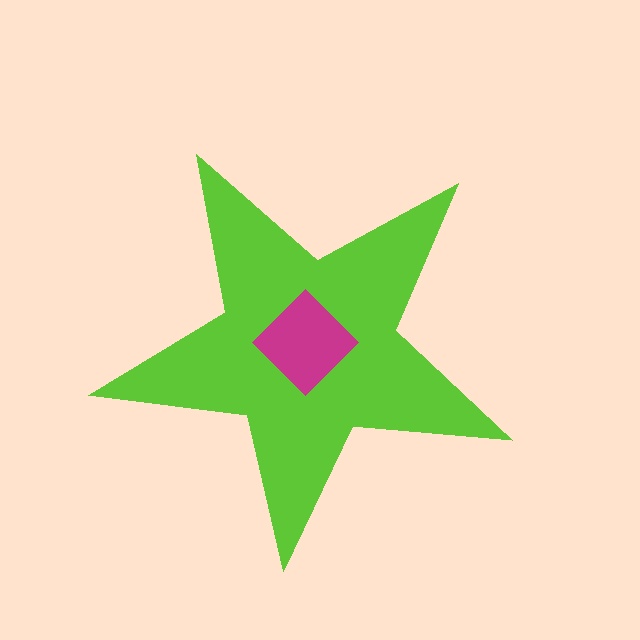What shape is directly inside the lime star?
The magenta diamond.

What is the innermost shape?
The magenta diamond.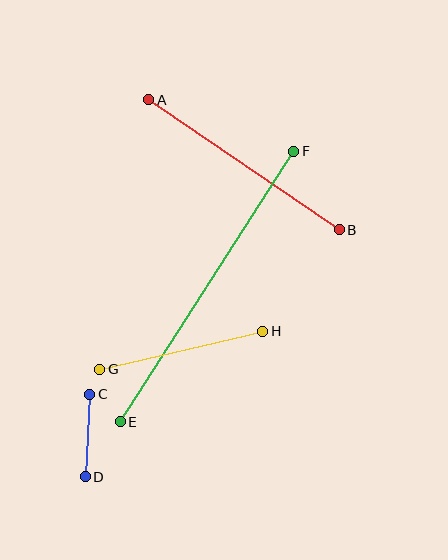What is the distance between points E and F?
The distance is approximately 321 pixels.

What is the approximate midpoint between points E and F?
The midpoint is at approximately (207, 287) pixels.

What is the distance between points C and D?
The distance is approximately 83 pixels.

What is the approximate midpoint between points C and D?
The midpoint is at approximately (87, 435) pixels.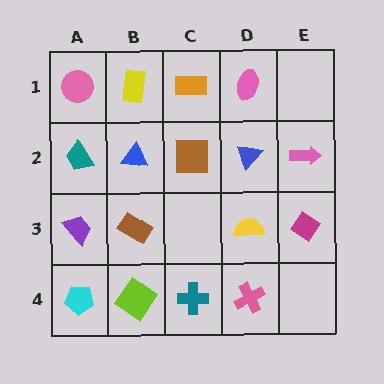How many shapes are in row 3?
4 shapes.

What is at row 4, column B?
A lime diamond.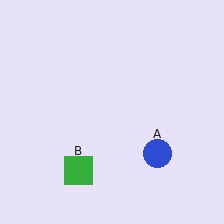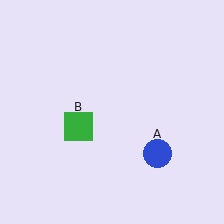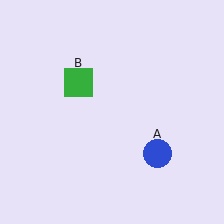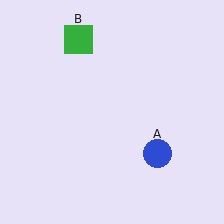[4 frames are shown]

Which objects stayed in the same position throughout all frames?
Blue circle (object A) remained stationary.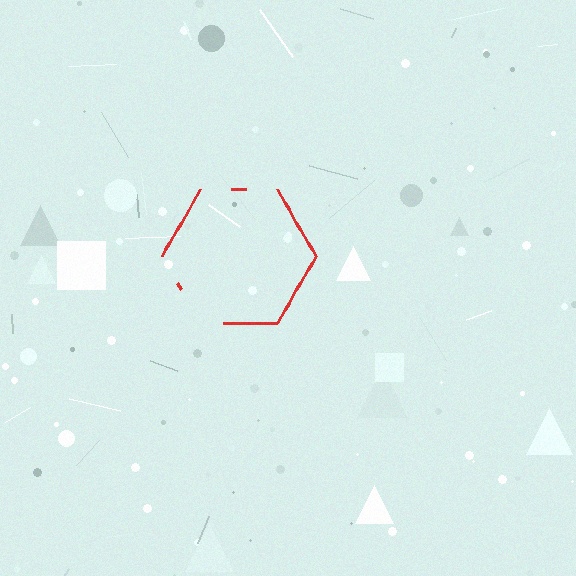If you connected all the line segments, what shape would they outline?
They would outline a hexagon.